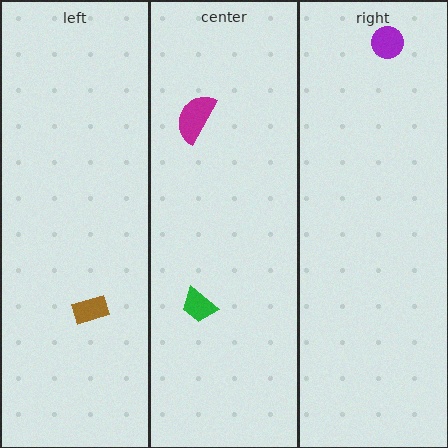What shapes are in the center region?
The magenta semicircle, the green trapezoid.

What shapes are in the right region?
The purple circle.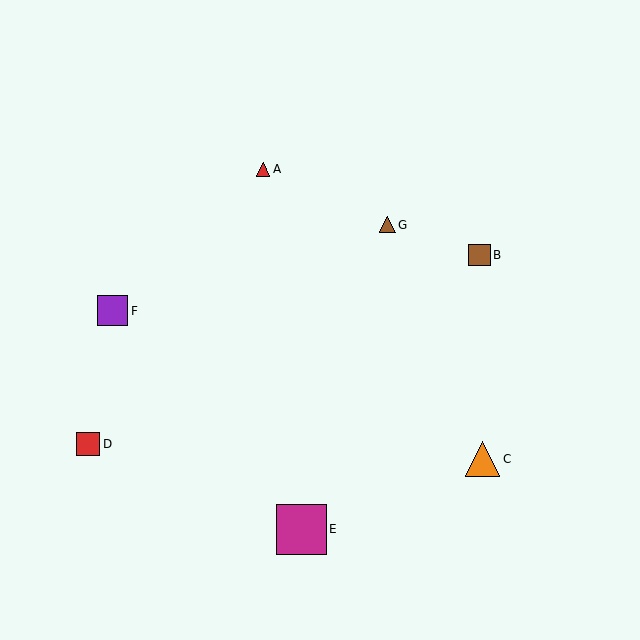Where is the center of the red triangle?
The center of the red triangle is at (263, 169).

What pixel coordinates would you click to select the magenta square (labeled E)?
Click at (301, 529) to select the magenta square E.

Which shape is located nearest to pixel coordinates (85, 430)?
The red square (labeled D) at (88, 444) is nearest to that location.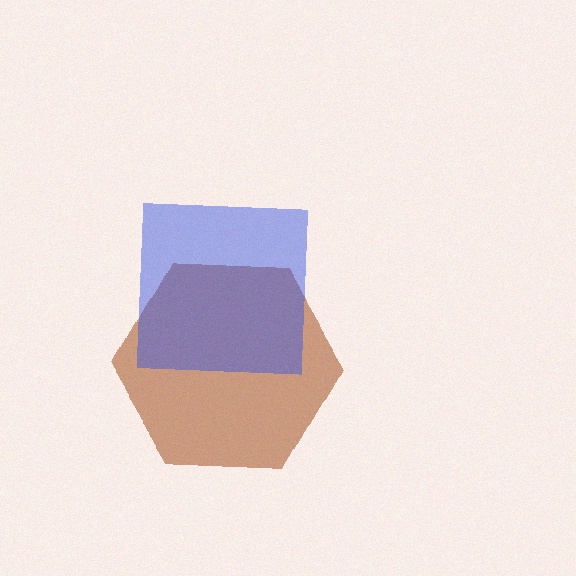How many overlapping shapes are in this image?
There are 2 overlapping shapes in the image.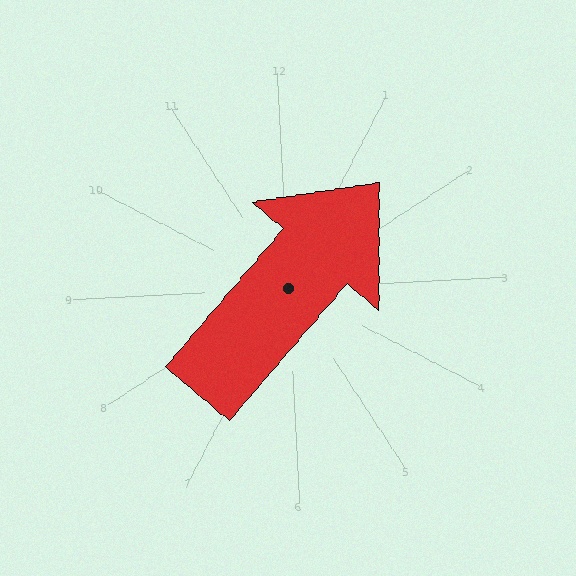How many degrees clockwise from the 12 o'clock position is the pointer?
Approximately 44 degrees.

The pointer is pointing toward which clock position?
Roughly 1 o'clock.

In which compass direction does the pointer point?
Northeast.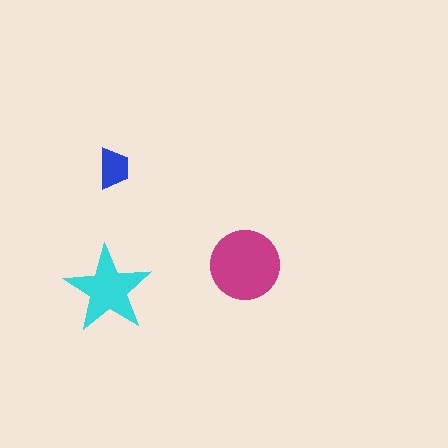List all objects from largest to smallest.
The magenta circle, the cyan star, the blue trapezoid.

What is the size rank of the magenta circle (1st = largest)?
1st.